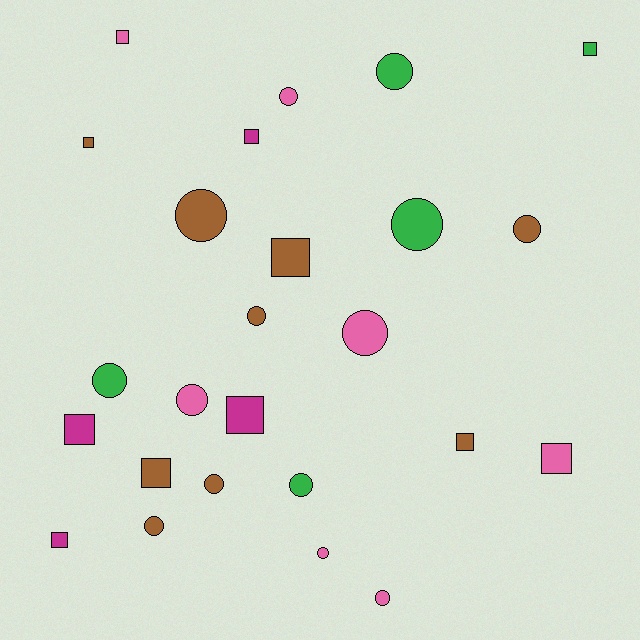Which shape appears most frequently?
Circle, with 14 objects.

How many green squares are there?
There is 1 green square.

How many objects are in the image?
There are 25 objects.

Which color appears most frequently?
Brown, with 9 objects.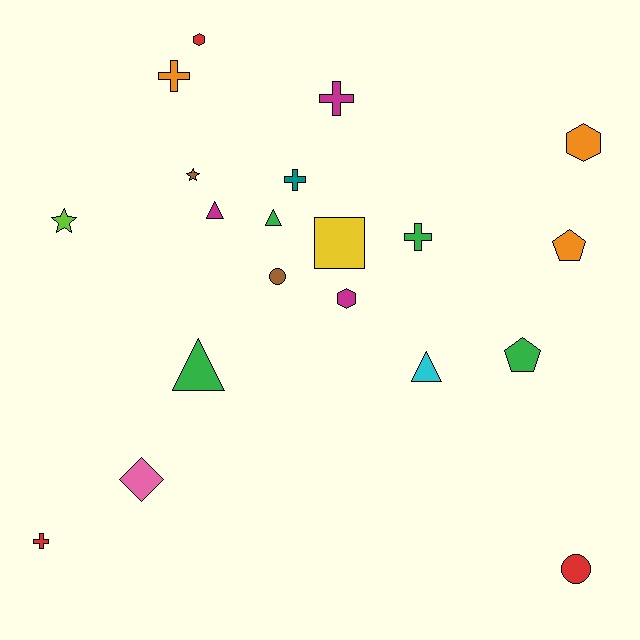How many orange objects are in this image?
There are 3 orange objects.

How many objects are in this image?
There are 20 objects.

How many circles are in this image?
There are 2 circles.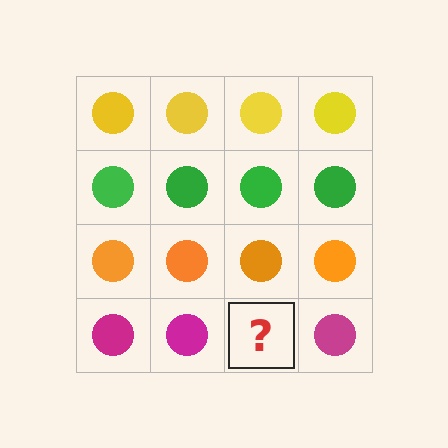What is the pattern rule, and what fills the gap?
The rule is that each row has a consistent color. The gap should be filled with a magenta circle.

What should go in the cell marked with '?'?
The missing cell should contain a magenta circle.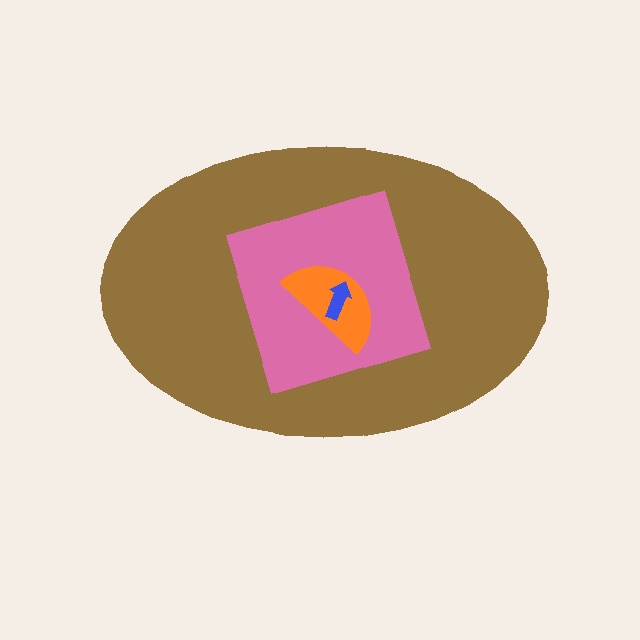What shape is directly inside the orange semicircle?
The blue arrow.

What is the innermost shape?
The blue arrow.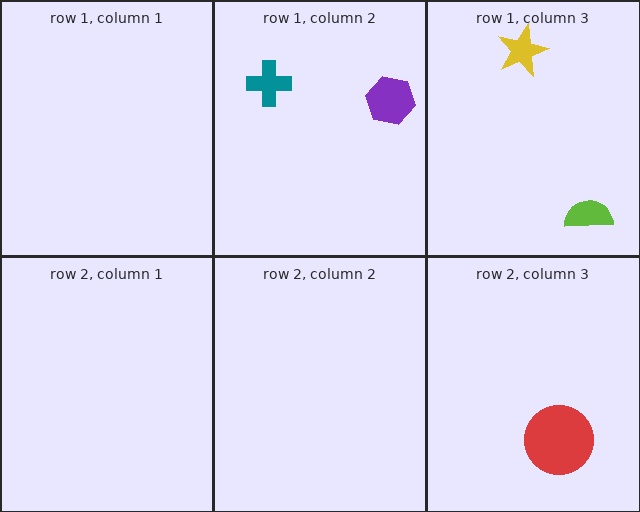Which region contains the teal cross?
The row 1, column 2 region.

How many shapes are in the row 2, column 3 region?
1.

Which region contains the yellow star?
The row 1, column 3 region.